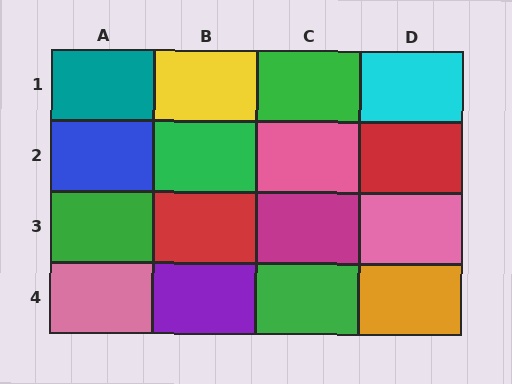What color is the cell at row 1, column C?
Green.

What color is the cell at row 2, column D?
Red.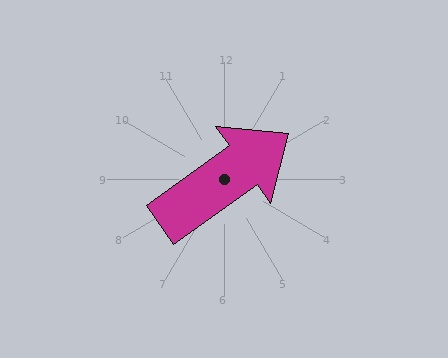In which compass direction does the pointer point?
Northeast.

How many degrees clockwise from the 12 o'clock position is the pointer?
Approximately 55 degrees.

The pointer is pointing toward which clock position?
Roughly 2 o'clock.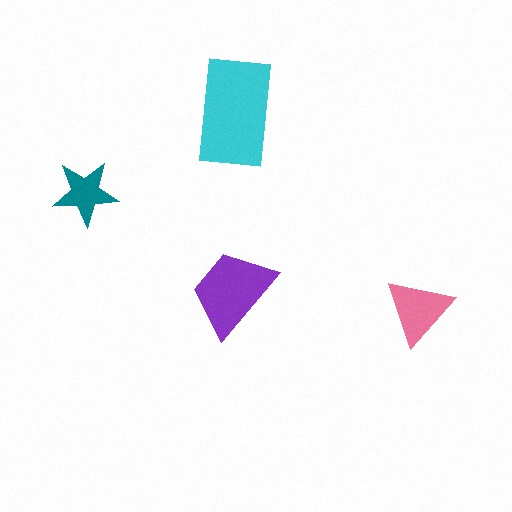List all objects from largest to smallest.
The cyan rectangle, the purple trapezoid, the pink triangle, the teal star.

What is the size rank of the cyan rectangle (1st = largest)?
1st.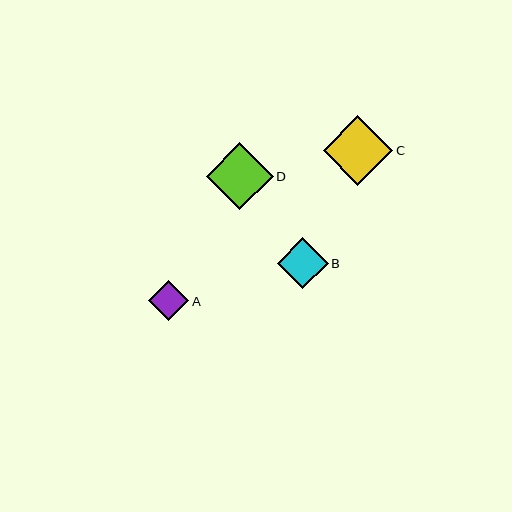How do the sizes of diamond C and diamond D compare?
Diamond C and diamond D are approximately the same size.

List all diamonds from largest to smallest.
From largest to smallest: C, D, B, A.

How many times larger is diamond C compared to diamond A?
Diamond C is approximately 1.7 times the size of diamond A.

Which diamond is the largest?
Diamond C is the largest with a size of approximately 69 pixels.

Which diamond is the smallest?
Diamond A is the smallest with a size of approximately 41 pixels.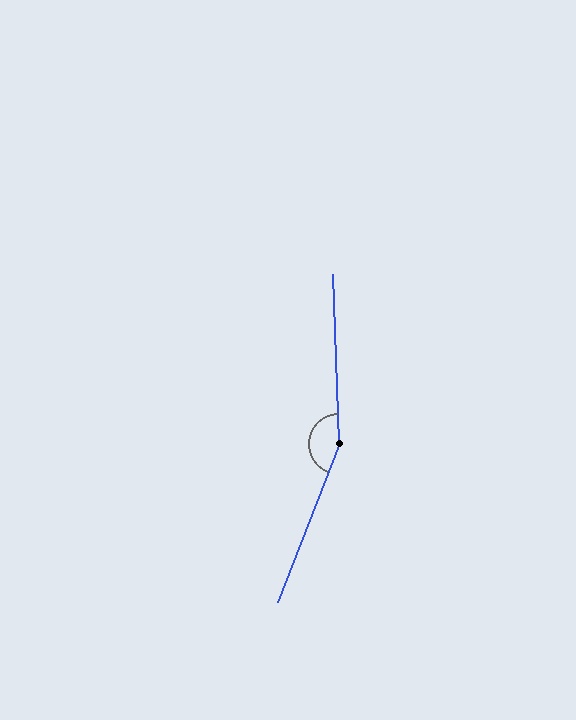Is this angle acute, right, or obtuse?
It is obtuse.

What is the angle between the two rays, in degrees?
Approximately 157 degrees.